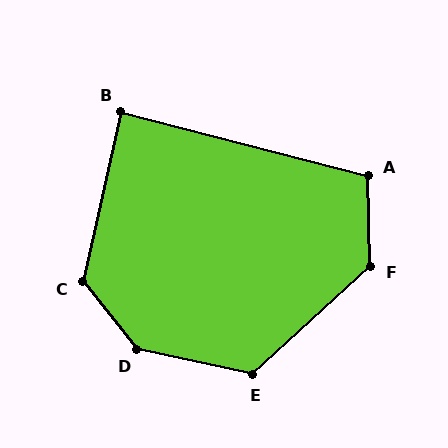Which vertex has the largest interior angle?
D, at approximately 141 degrees.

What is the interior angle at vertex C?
Approximately 129 degrees (obtuse).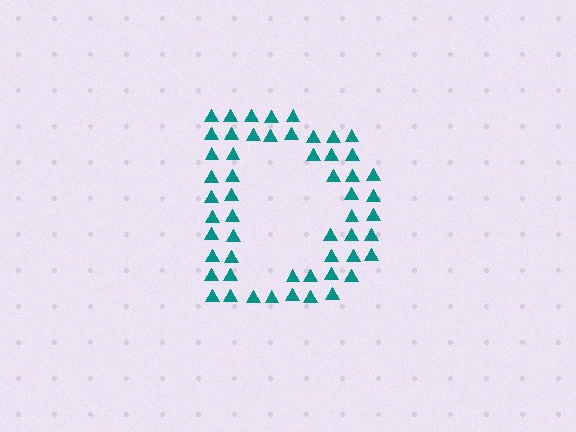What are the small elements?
The small elements are triangles.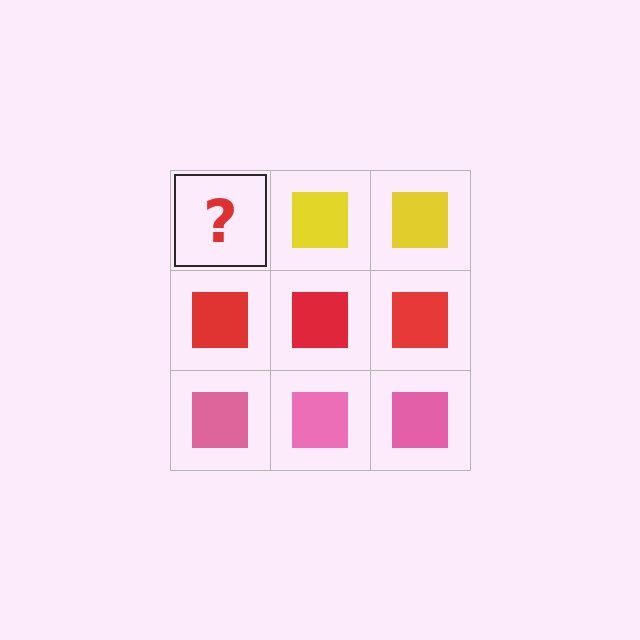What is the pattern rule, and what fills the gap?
The rule is that each row has a consistent color. The gap should be filled with a yellow square.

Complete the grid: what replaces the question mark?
The question mark should be replaced with a yellow square.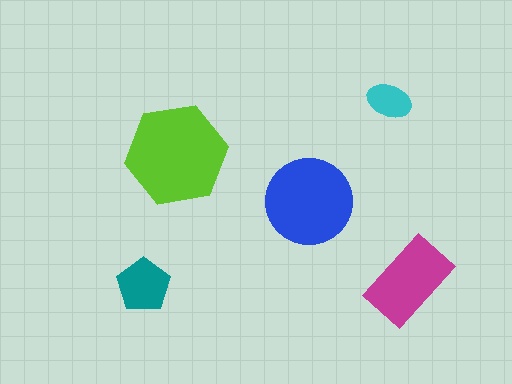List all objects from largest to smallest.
The lime hexagon, the blue circle, the magenta rectangle, the teal pentagon, the cyan ellipse.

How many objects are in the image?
There are 5 objects in the image.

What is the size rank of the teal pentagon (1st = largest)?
4th.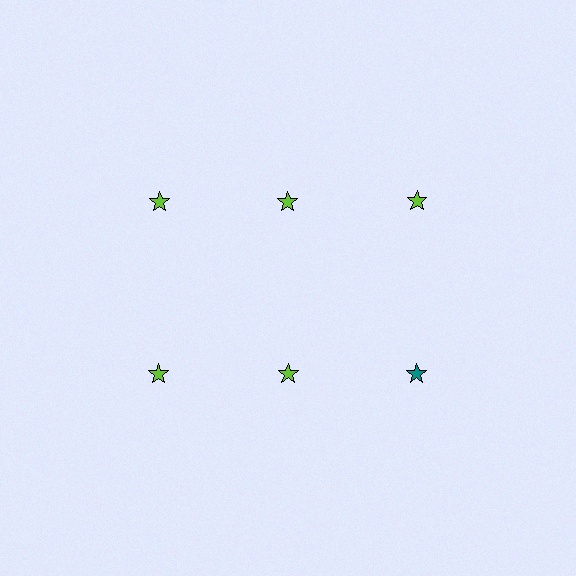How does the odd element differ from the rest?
It has a different color: teal instead of lime.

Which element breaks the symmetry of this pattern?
The teal star in the second row, center column breaks the symmetry. All other shapes are lime stars.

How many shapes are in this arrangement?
There are 6 shapes arranged in a grid pattern.